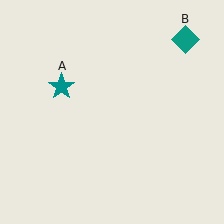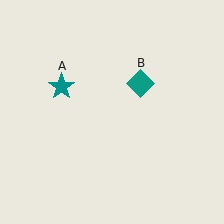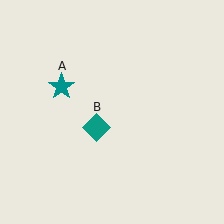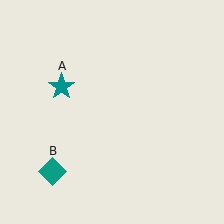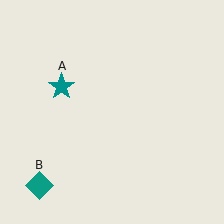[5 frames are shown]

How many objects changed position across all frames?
1 object changed position: teal diamond (object B).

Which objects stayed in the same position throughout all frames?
Teal star (object A) remained stationary.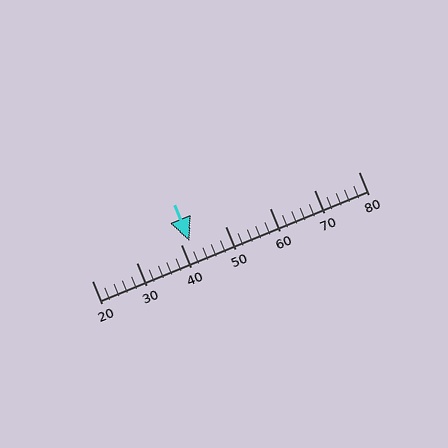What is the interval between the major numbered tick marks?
The major tick marks are spaced 10 units apart.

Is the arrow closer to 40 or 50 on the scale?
The arrow is closer to 40.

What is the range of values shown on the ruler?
The ruler shows values from 20 to 80.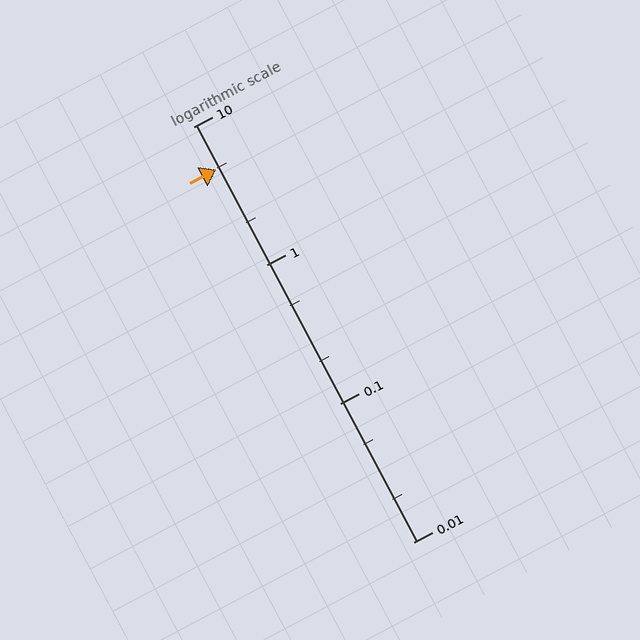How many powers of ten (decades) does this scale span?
The scale spans 3 decades, from 0.01 to 10.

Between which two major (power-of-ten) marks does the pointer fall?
The pointer is between 1 and 10.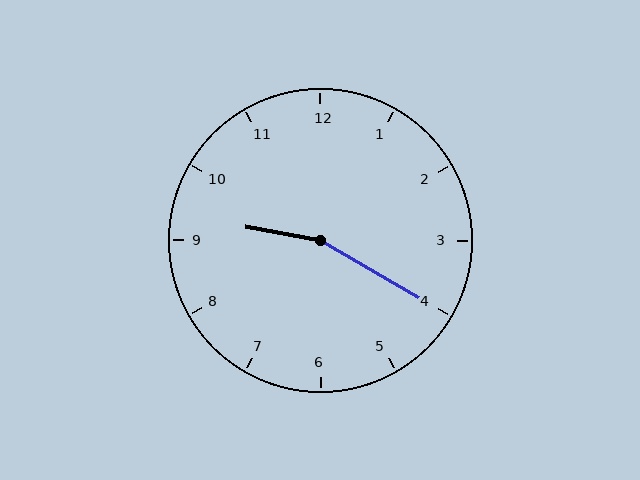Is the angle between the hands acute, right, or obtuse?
It is obtuse.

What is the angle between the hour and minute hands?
Approximately 160 degrees.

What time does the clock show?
9:20.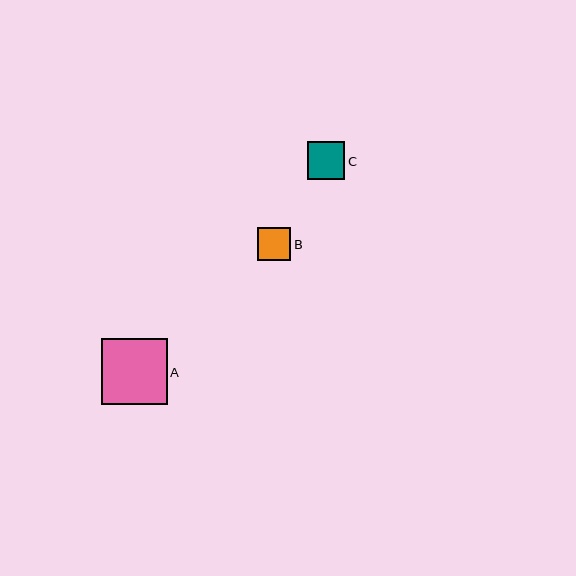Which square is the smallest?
Square B is the smallest with a size of approximately 33 pixels.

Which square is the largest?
Square A is the largest with a size of approximately 65 pixels.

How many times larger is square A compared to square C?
Square A is approximately 1.8 times the size of square C.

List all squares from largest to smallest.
From largest to smallest: A, C, B.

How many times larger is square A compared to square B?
Square A is approximately 2.0 times the size of square B.